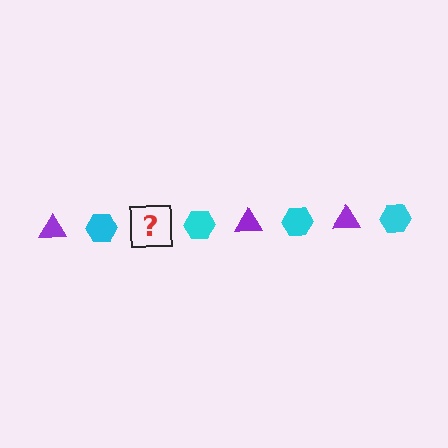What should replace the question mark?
The question mark should be replaced with a purple triangle.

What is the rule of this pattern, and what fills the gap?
The rule is that the pattern alternates between purple triangle and cyan hexagon. The gap should be filled with a purple triangle.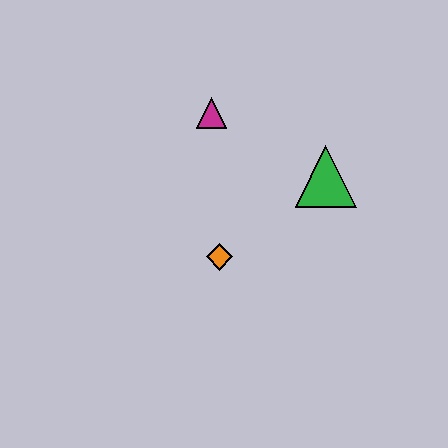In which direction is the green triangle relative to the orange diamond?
The green triangle is to the right of the orange diamond.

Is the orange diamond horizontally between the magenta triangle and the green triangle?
Yes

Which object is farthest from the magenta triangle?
The orange diamond is farthest from the magenta triangle.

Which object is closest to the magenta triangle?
The green triangle is closest to the magenta triangle.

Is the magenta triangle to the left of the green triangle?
Yes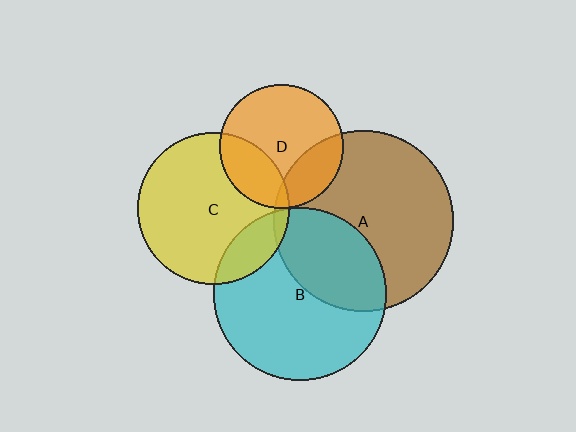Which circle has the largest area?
Circle A (brown).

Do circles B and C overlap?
Yes.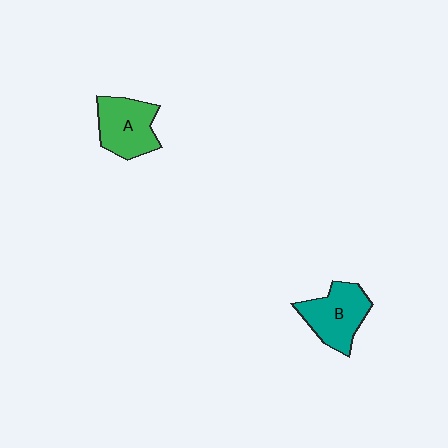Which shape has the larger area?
Shape B (teal).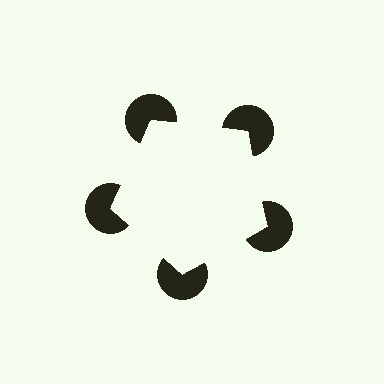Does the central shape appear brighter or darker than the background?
It typically appears slightly brighter than the background, even though no actual brightness change is drawn.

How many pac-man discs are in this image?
There are 5 — one at each vertex of the illusory pentagon.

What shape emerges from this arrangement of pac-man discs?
An illusory pentagon — its edges are inferred from the aligned wedge cuts in the pac-man discs, not physically drawn.